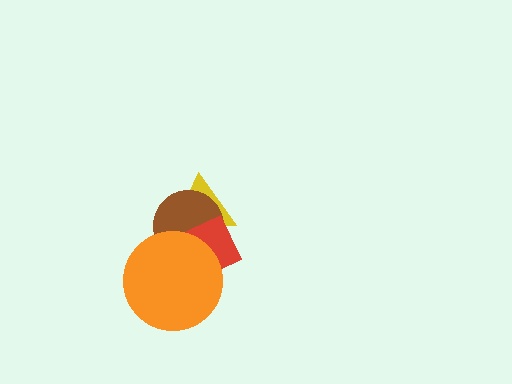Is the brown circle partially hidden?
Yes, it is partially covered by another shape.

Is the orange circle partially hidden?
No, no other shape covers it.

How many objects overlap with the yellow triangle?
3 objects overlap with the yellow triangle.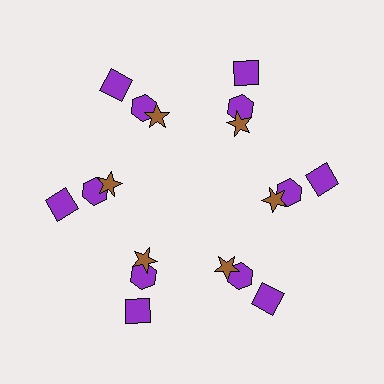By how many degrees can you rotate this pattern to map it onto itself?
The pattern maps onto itself every 60 degrees of rotation.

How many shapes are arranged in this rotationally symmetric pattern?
There are 18 shapes, arranged in 6 groups of 3.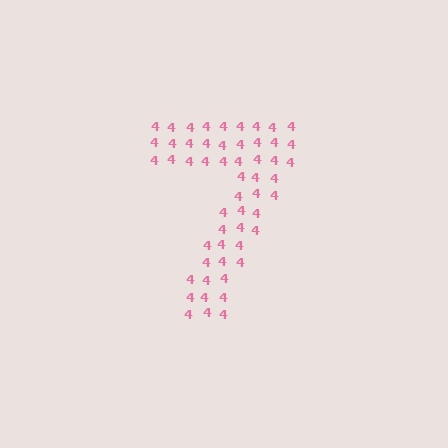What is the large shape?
The large shape is the digit 7.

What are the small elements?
The small elements are digit 4's.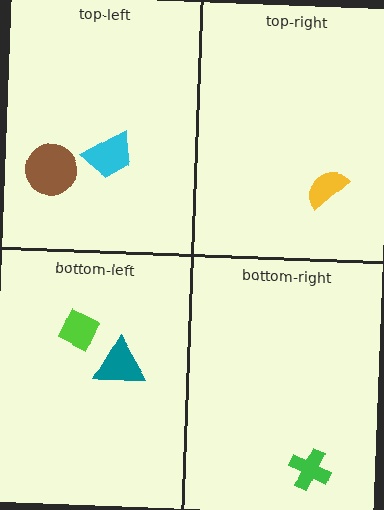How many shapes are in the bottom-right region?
1.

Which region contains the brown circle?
The top-left region.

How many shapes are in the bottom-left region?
2.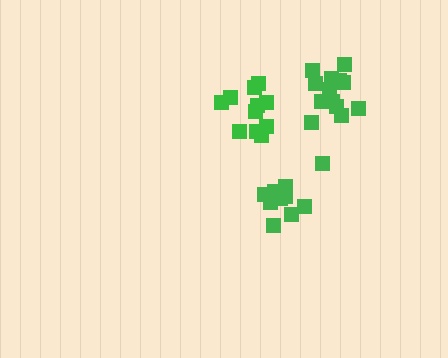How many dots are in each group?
Group 1: 11 dots, Group 2: 10 dots, Group 3: 13 dots (34 total).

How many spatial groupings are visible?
There are 3 spatial groupings.